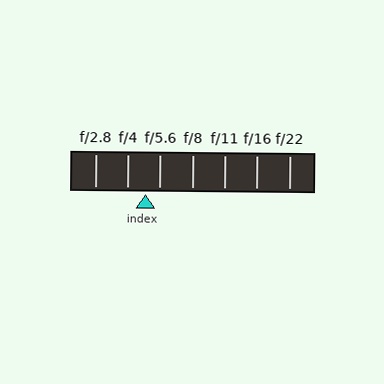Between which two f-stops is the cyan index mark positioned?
The index mark is between f/4 and f/5.6.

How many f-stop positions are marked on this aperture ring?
There are 7 f-stop positions marked.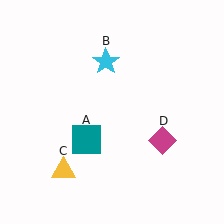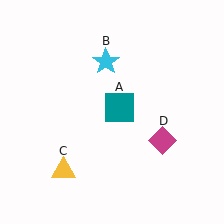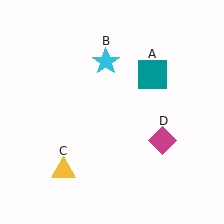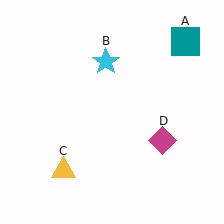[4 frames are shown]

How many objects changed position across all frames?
1 object changed position: teal square (object A).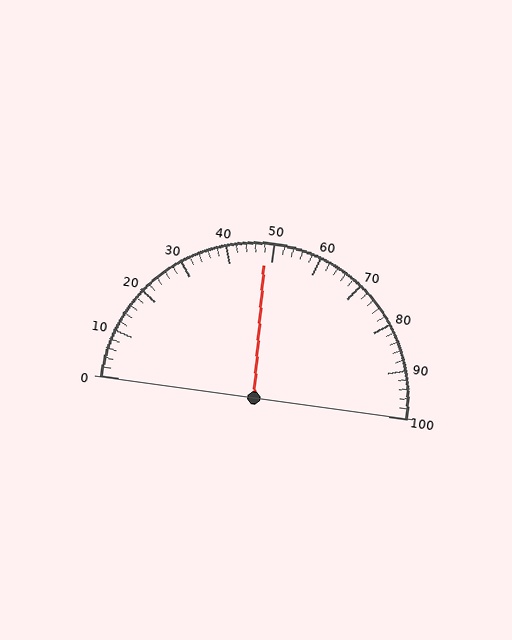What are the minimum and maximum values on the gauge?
The gauge ranges from 0 to 100.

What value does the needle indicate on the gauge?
The needle indicates approximately 48.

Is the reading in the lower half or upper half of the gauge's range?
The reading is in the lower half of the range (0 to 100).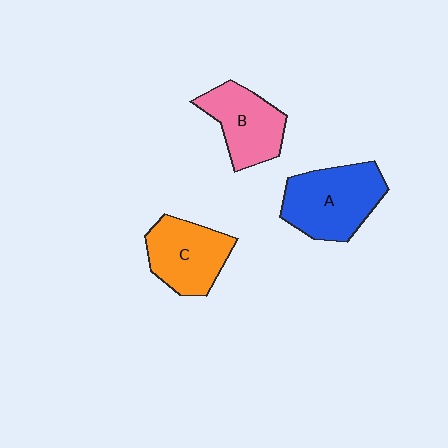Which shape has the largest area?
Shape A (blue).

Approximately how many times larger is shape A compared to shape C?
Approximately 1.2 times.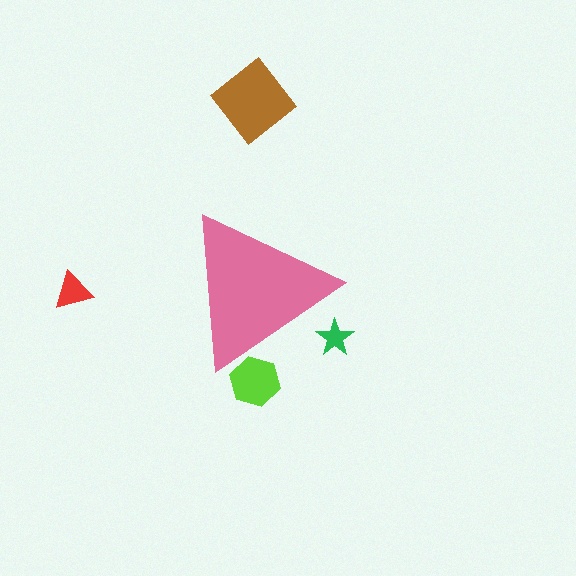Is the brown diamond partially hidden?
No, the brown diamond is fully visible.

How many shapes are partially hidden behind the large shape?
2 shapes are partially hidden.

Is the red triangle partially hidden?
No, the red triangle is fully visible.